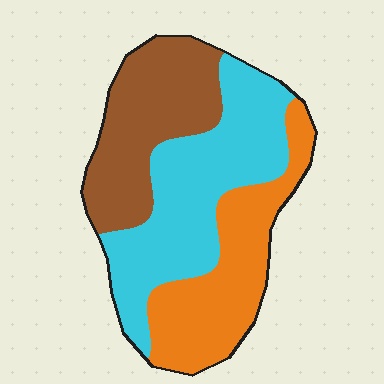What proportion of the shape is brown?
Brown covers roughly 30% of the shape.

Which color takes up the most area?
Cyan, at roughly 40%.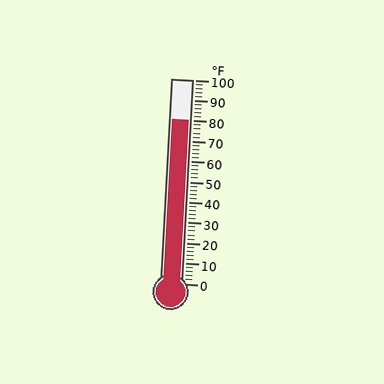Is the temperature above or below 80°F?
The temperature is at 80°F.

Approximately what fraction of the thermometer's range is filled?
The thermometer is filled to approximately 80% of its range.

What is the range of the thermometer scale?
The thermometer scale ranges from 0°F to 100°F.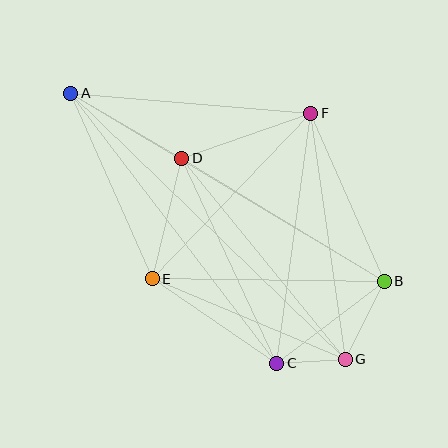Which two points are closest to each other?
Points C and G are closest to each other.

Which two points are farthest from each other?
Points A and G are farthest from each other.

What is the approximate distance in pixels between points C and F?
The distance between C and F is approximately 252 pixels.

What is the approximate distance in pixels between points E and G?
The distance between E and G is approximately 209 pixels.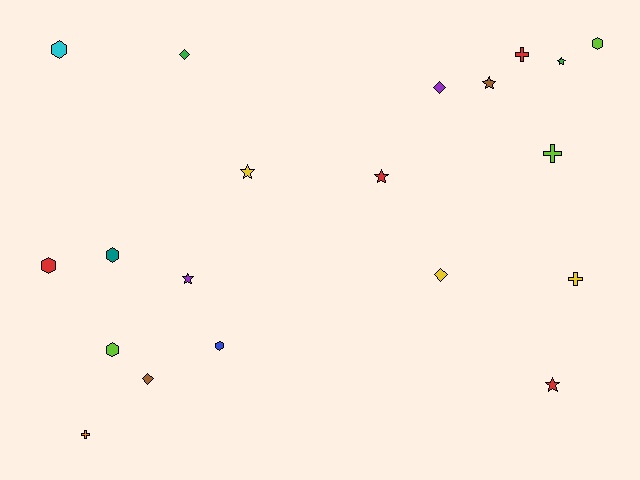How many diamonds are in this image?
There are 4 diamonds.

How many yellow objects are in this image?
There are 3 yellow objects.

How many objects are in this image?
There are 20 objects.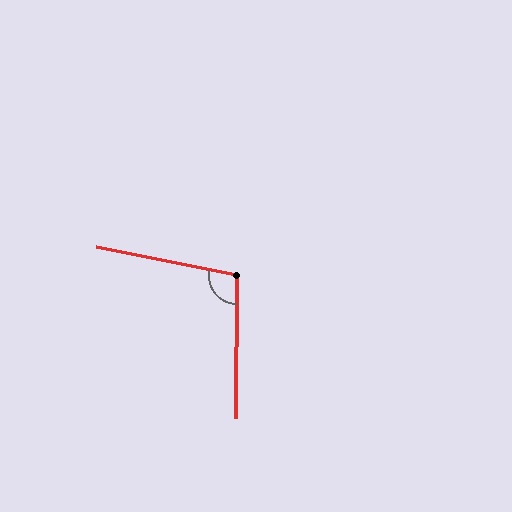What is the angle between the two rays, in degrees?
Approximately 101 degrees.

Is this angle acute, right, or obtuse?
It is obtuse.